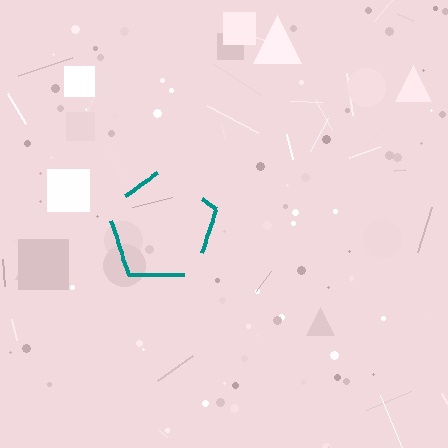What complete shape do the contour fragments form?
The contour fragments form a pentagon.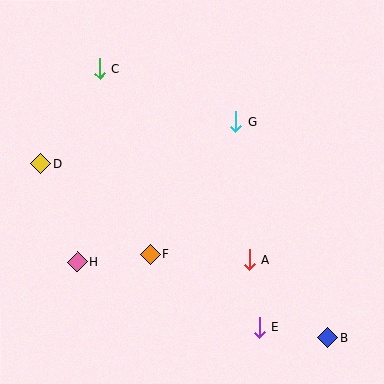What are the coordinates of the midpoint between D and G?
The midpoint between D and G is at (138, 143).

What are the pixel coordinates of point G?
Point G is at (235, 122).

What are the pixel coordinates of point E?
Point E is at (259, 327).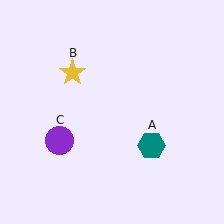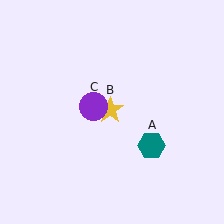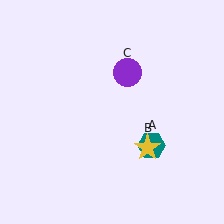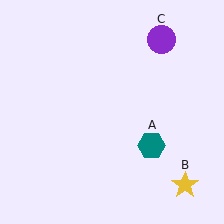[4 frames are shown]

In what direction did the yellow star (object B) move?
The yellow star (object B) moved down and to the right.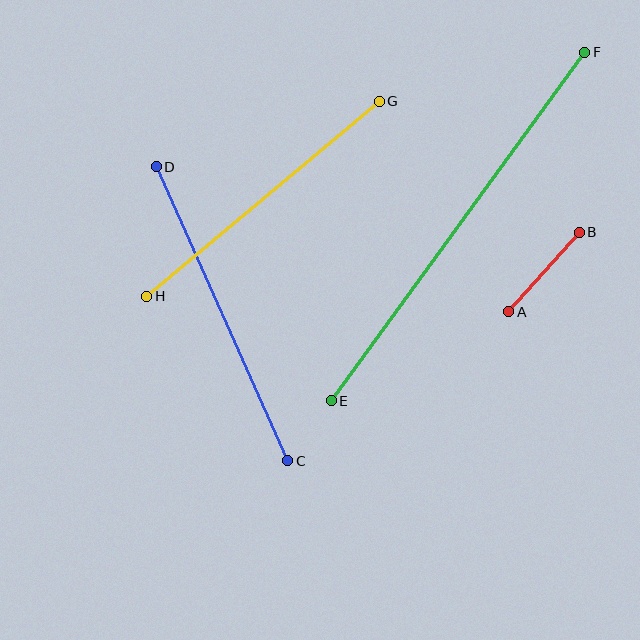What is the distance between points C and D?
The distance is approximately 322 pixels.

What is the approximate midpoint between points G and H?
The midpoint is at approximately (263, 199) pixels.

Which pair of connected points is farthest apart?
Points E and F are farthest apart.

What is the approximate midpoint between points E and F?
The midpoint is at approximately (458, 227) pixels.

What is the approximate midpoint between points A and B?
The midpoint is at approximately (544, 272) pixels.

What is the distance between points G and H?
The distance is approximately 303 pixels.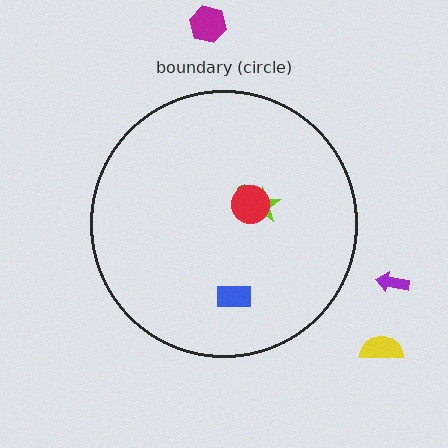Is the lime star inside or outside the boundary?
Inside.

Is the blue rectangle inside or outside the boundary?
Inside.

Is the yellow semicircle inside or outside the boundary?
Outside.